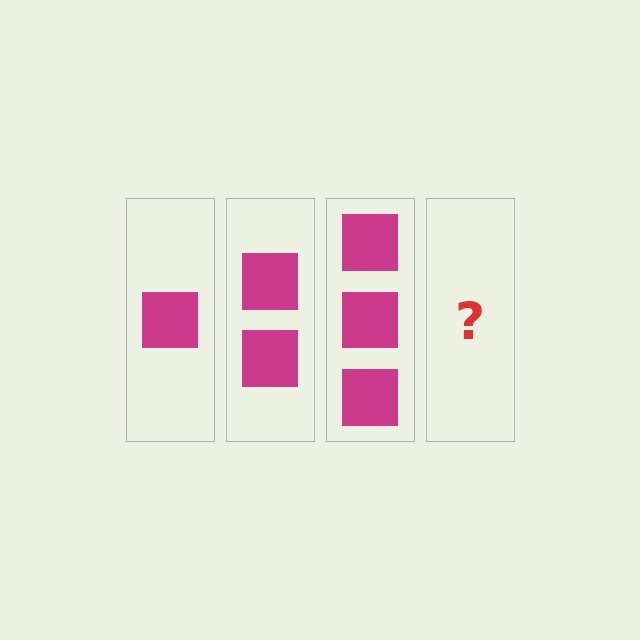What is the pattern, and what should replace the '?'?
The pattern is that each step adds one more square. The '?' should be 4 squares.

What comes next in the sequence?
The next element should be 4 squares.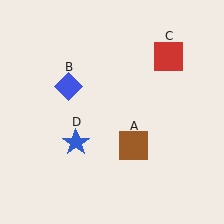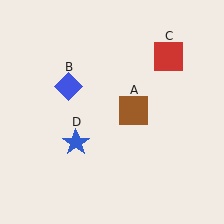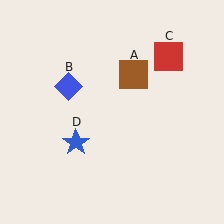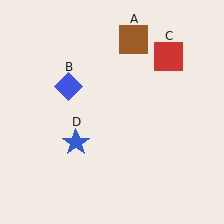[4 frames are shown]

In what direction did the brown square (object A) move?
The brown square (object A) moved up.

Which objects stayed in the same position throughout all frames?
Blue diamond (object B) and red square (object C) and blue star (object D) remained stationary.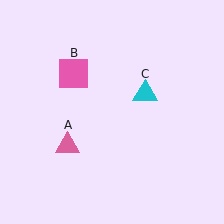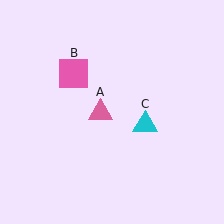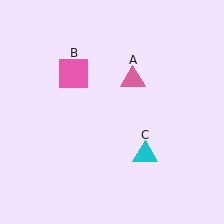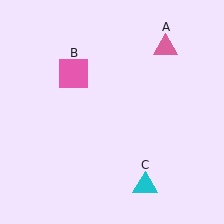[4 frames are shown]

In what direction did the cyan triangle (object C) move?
The cyan triangle (object C) moved down.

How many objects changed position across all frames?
2 objects changed position: pink triangle (object A), cyan triangle (object C).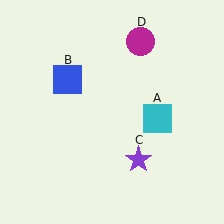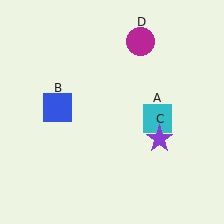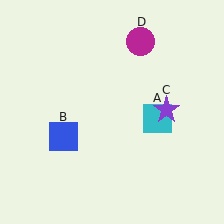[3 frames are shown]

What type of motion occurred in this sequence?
The blue square (object B), purple star (object C) rotated counterclockwise around the center of the scene.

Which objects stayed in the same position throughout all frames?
Cyan square (object A) and magenta circle (object D) remained stationary.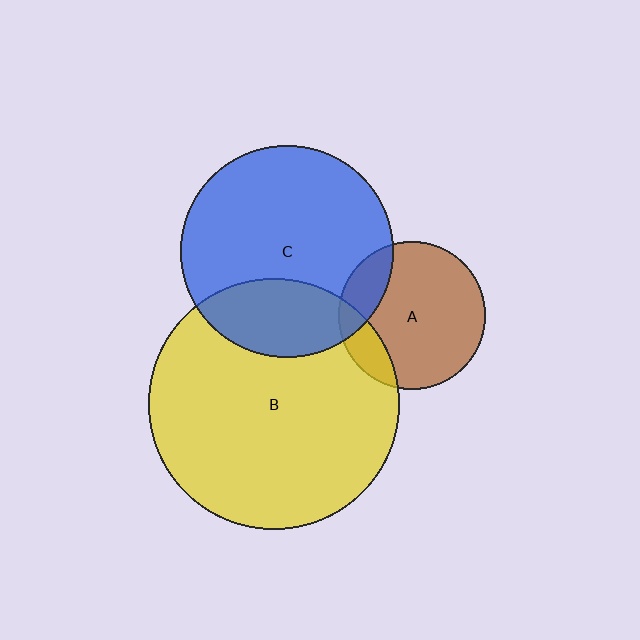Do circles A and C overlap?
Yes.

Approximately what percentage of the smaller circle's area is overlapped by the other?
Approximately 15%.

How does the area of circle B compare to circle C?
Approximately 1.4 times.